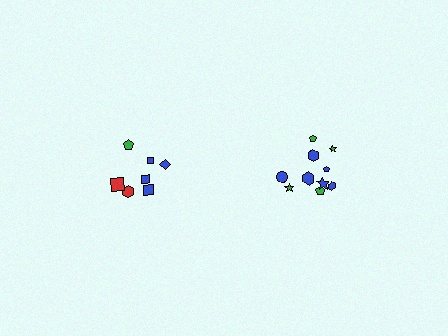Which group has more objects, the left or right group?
The right group.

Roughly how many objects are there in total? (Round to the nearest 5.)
Roughly 15 objects in total.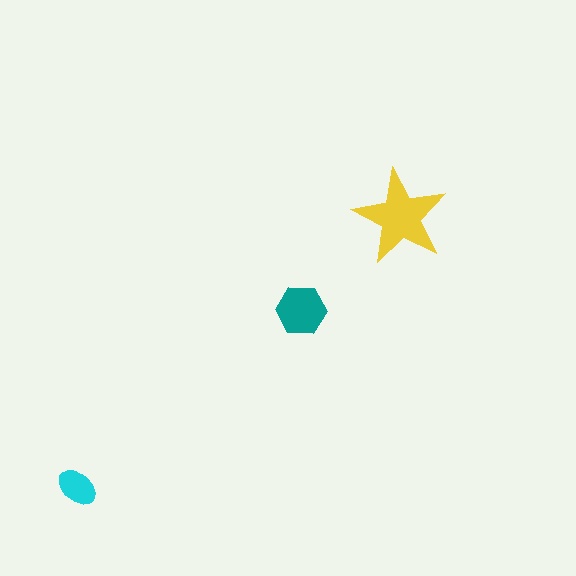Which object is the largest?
The yellow star.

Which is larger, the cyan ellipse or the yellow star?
The yellow star.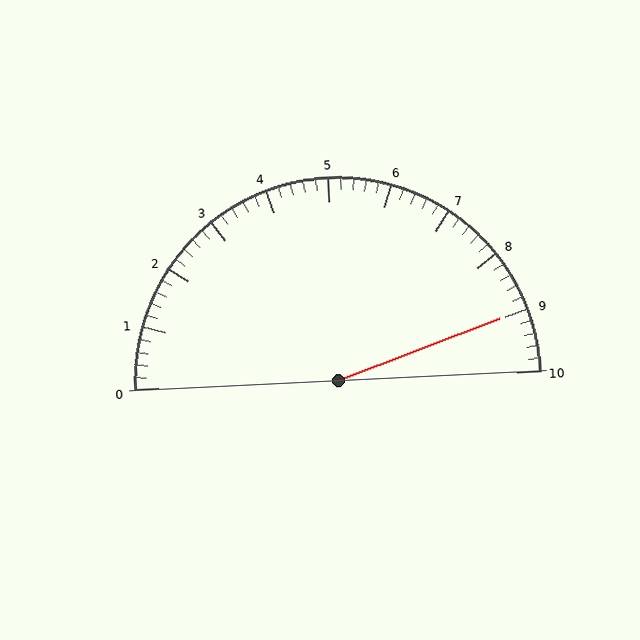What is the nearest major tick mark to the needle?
The nearest major tick mark is 9.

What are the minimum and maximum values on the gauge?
The gauge ranges from 0 to 10.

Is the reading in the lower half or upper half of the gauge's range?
The reading is in the upper half of the range (0 to 10).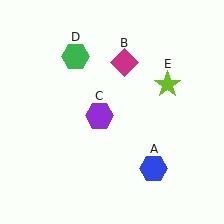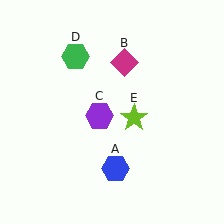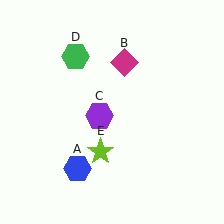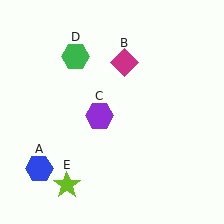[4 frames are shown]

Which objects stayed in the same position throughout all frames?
Magenta diamond (object B) and purple hexagon (object C) and green hexagon (object D) remained stationary.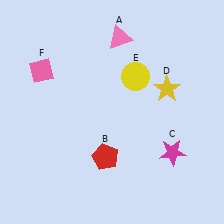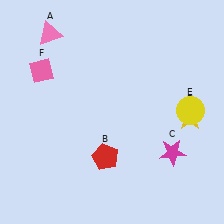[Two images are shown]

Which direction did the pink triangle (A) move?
The pink triangle (A) moved left.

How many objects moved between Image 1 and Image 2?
3 objects moved between the two images.